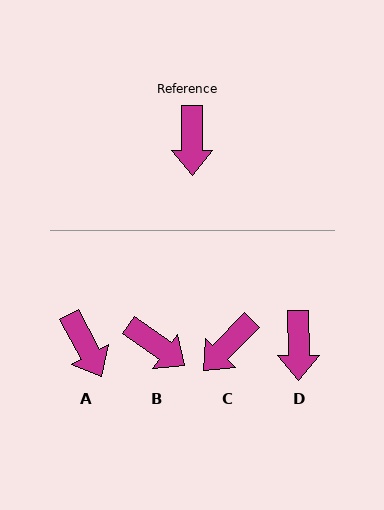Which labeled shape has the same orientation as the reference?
D.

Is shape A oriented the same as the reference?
No, it is off by about 27 degrees.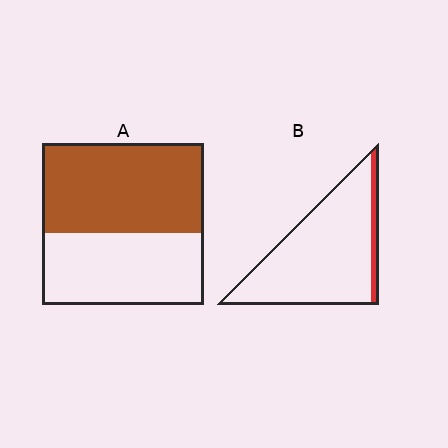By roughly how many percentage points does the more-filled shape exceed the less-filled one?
By roughly 45 percentage points (A over B).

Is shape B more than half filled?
No.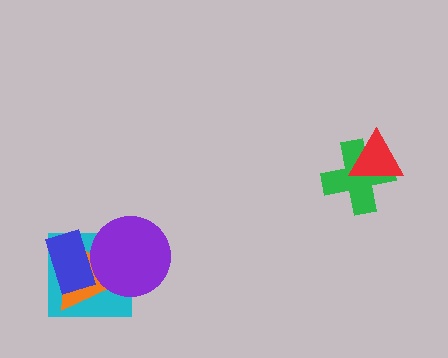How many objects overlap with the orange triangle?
3 objects overlap with the orange triangle.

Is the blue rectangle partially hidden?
No, no other shape covers it.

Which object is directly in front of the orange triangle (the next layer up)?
The purple circle is directly in front of the orange triangle.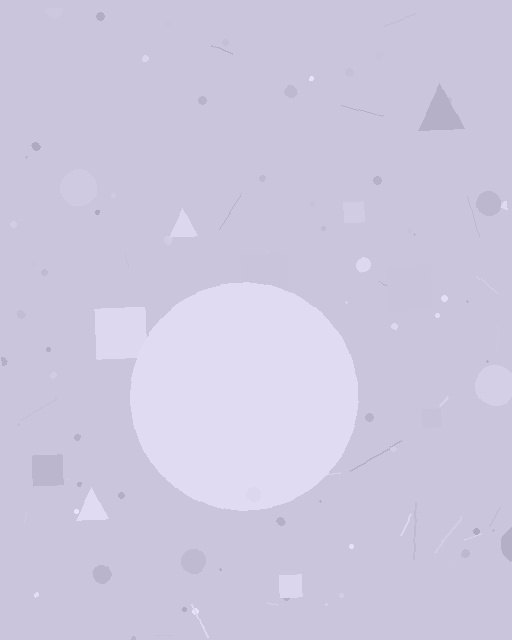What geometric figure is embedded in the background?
A circle is embedded in the background.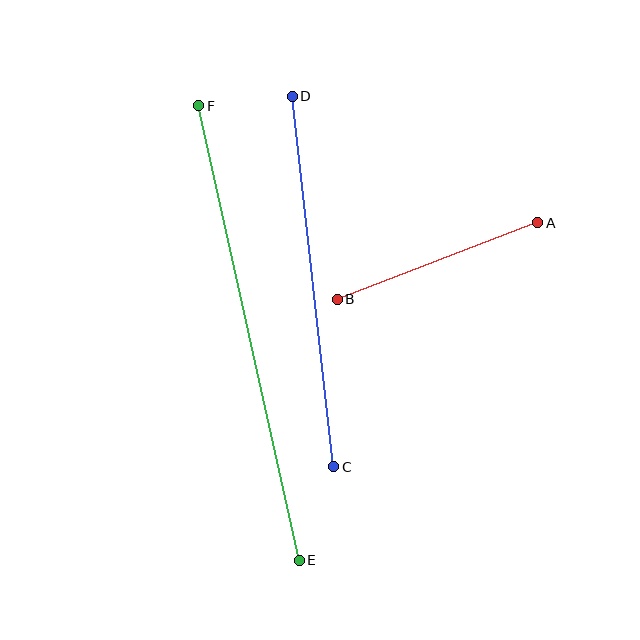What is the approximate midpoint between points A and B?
The midpoint is at approximately (437, 261) pixels.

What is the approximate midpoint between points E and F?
The midpoint is at approximately (249, 333) pixels.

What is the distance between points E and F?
The distance is approximately 465 pixels.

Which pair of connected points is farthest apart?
Points E and F are farthest apart.